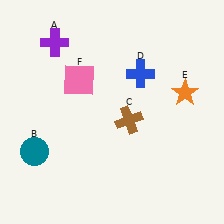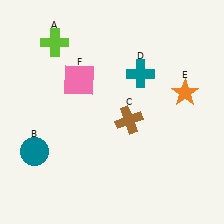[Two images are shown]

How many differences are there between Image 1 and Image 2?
There are 2 differences between the two images.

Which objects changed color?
A changed from purple to lime. D changed from blue to teal.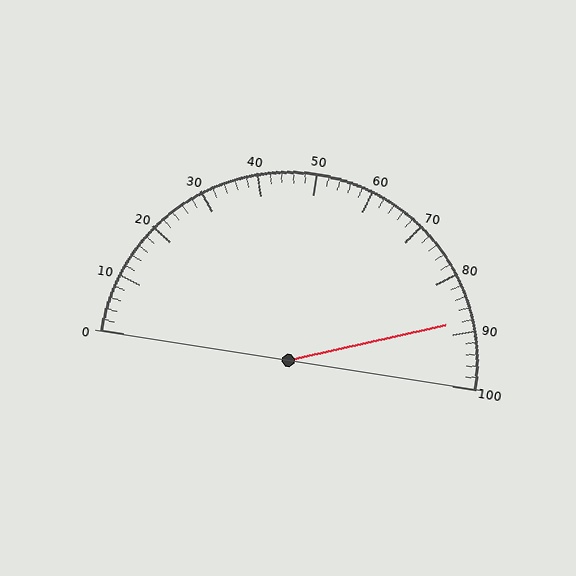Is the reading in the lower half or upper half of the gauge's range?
The reading is in the upper half of the range (0 to 100).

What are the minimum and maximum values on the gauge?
The gauge ranges from 0 to 100.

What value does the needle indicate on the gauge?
The needle indicates approximately 88.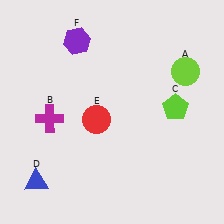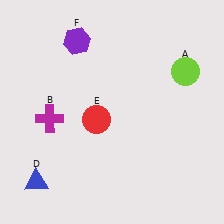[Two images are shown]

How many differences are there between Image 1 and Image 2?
There is 1 difference between the two images.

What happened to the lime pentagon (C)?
The lime pentagon (C) was removed in Image 2. It was in the top-right area of Image 1.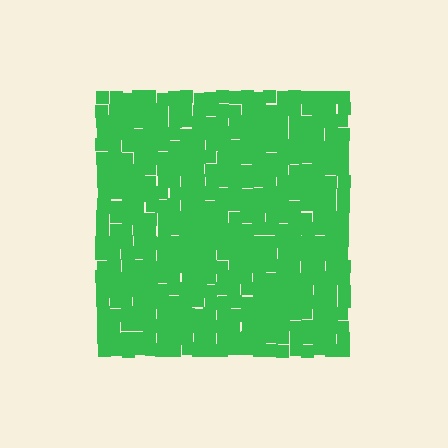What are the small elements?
The small elements are squares.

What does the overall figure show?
The overall figure shows a square.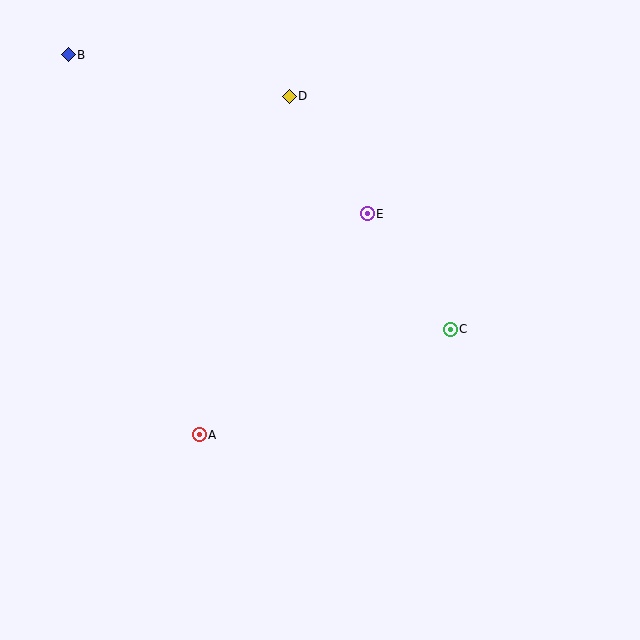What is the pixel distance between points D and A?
The distance between D and A is 351 pixels.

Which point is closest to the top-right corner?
Point E is closest to the top-right corner.